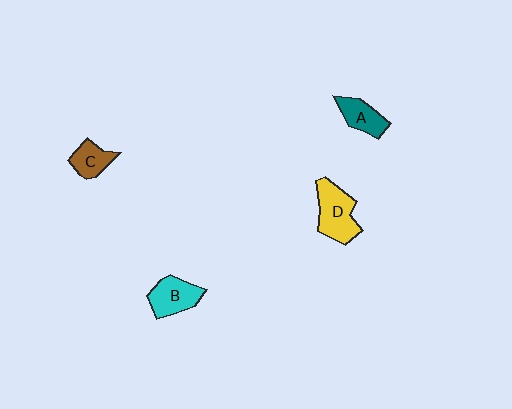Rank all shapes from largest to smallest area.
From largest to smallest: D (yellow), B (cyan), A (teal), C (brown).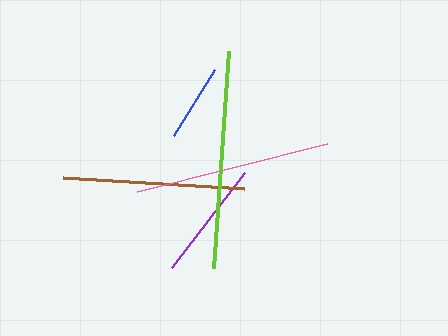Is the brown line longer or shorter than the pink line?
The pink line is longer than the brown line.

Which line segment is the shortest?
The blue line is the shortest at approximately 78 pixels.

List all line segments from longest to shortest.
From longest to shortest: lime, pink, brown, purple, blue.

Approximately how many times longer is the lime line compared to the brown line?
The lime line is approximately 1.2 times the length of the brown line.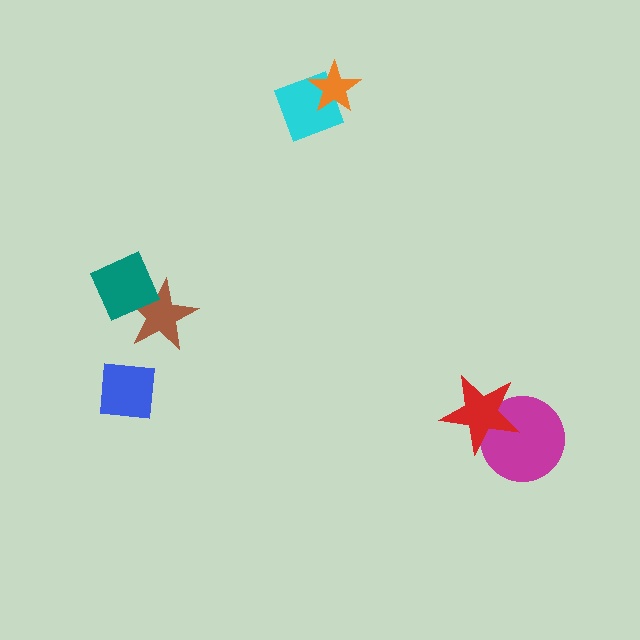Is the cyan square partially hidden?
Yes, it is partially covered by another shape.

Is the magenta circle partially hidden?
Yes, it is partially covered by another shape.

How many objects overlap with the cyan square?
1 object overlaps with the cyan square.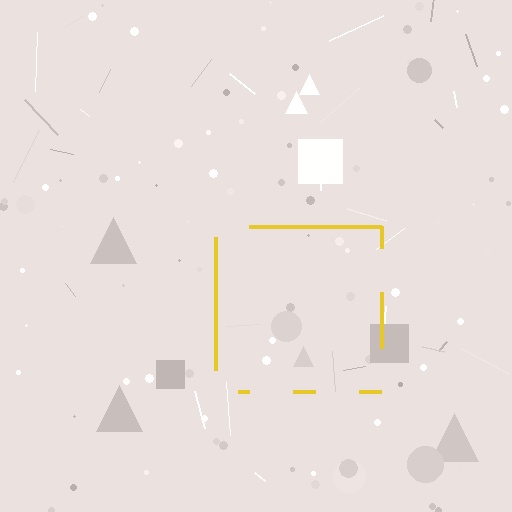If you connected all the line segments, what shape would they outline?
They would outline a square.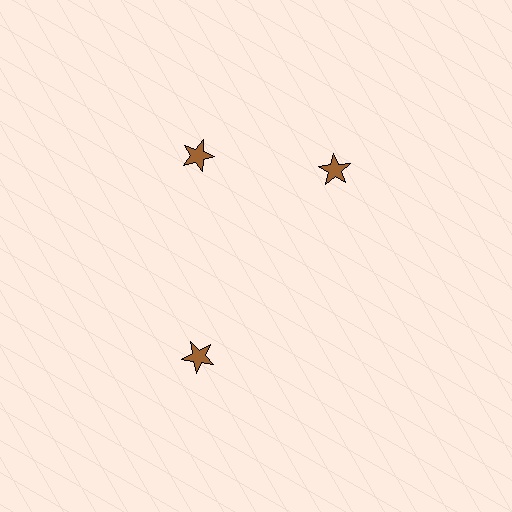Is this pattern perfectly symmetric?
No. The 3 brown stars are arranged in a ring, but one element near the 3 o'clock position is rotated out of alignment along the ring, breaking the 3-fold rotational symmetry.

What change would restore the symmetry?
The symmetry would be restored by rotating it back into even spacing with its neighbors so that all 3 stars sit at equal angles and equal distance from the center.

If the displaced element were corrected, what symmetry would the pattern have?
It would have 3-fold rotational symmetry — the pattern would map onto itself every 120 degrees.